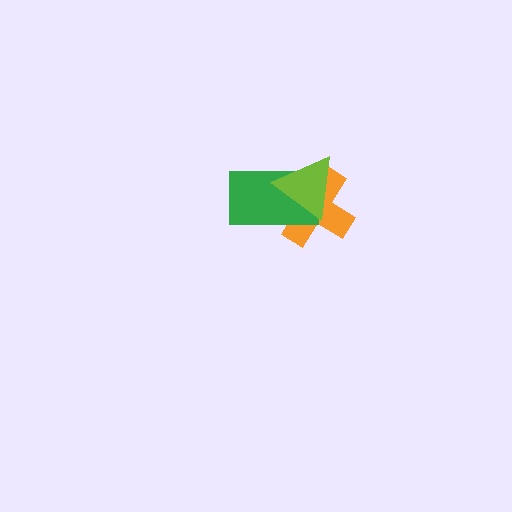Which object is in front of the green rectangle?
The lime triangle is in front of the green rectangle.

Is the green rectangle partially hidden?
Yes, it is partially covered by another shape.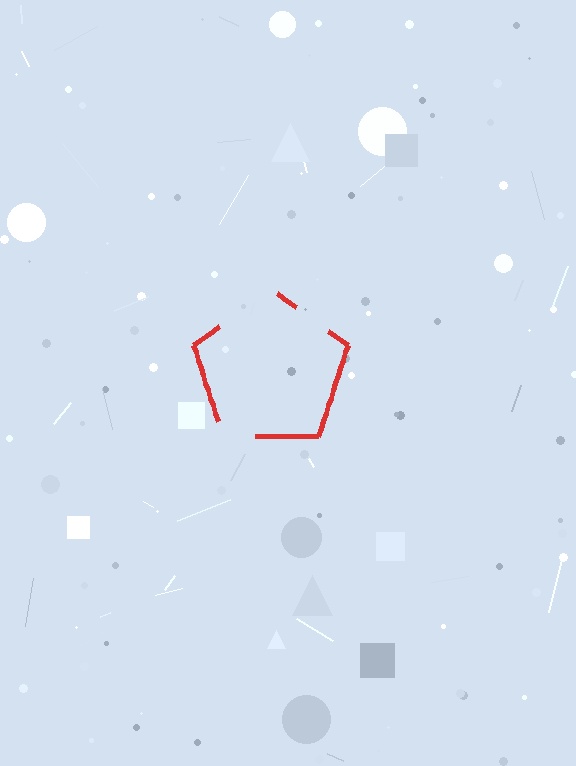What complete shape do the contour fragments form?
The contour fragments form a pentagon.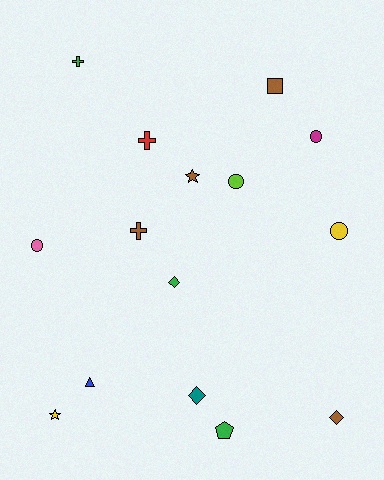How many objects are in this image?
There are 15 objects.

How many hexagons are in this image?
There are no hexagons.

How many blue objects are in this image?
There is 1 blue object.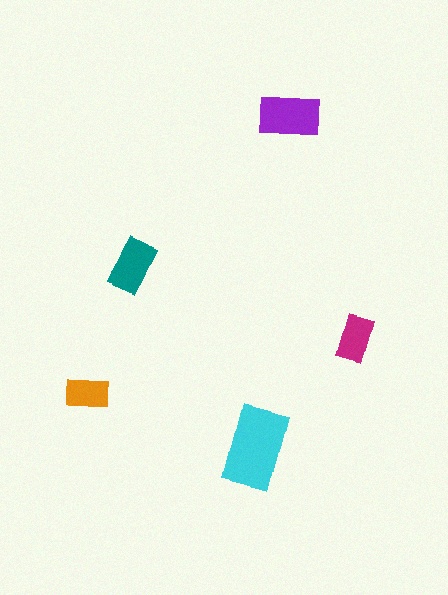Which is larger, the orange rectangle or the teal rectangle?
The teal one.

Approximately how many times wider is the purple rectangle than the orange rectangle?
About 1.5 times wider.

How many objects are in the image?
There are 5 objects in the image.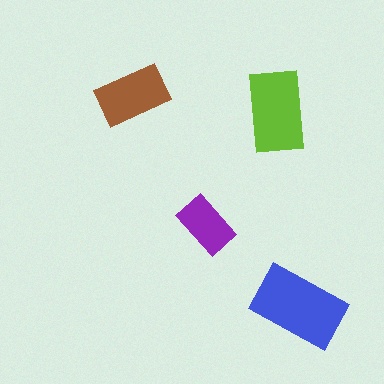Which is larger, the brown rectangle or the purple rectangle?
The brown one.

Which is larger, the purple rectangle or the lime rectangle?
The lime one.